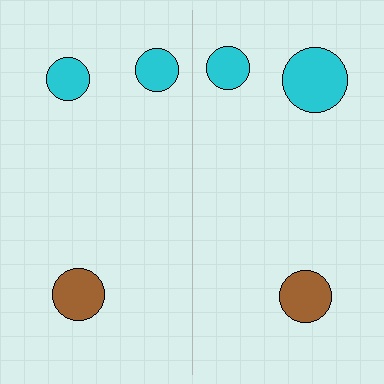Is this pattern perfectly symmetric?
No, the pattern is not perfectly symmetric. The cyan circle on the right side has a different size than its mirror counterpart.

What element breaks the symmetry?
The cyan circle on the right side has a different size than its mirror counterpart.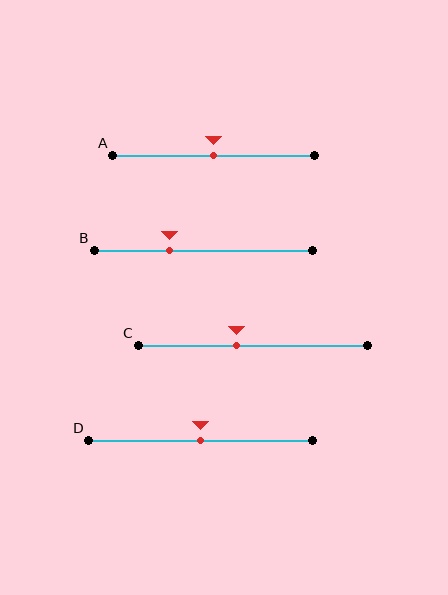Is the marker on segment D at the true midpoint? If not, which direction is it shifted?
Yes, the marker on segment D is at the true midpoint.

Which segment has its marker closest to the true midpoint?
Segment A has its marker closest to the true midpoint.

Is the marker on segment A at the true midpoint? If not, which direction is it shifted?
Yes, the marker on segment A is at the true midpoint.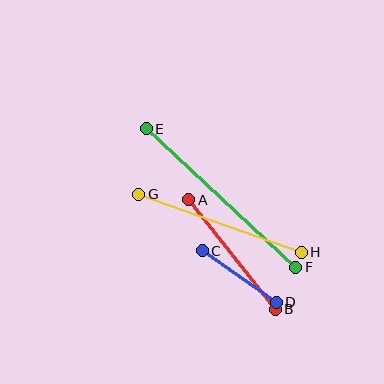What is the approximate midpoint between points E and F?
The midpoint is at approximately (221, 198) pixels.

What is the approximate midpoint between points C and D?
The midpoint is at approximately (239, 277) pixels.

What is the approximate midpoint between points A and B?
The midpoint is at approximately (232, 255) pixels.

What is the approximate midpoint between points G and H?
The midpoint is at approximately (220, 223) pixels.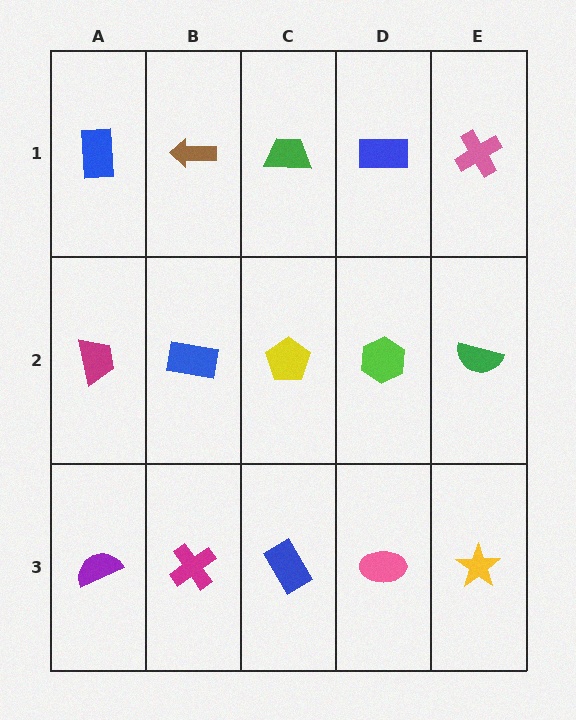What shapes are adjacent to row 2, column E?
A pink cross (row 1, column E), a yellow star (row 3, column E), a lime hexagon (row 2, column D).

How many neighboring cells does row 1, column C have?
3.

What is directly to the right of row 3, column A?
A magenta cross.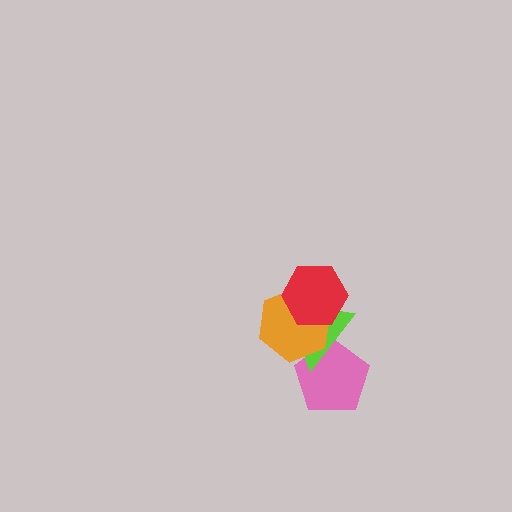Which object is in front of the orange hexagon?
The red hexagon is in front of the orange hexagon.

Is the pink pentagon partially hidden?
Yes, it is partially covered by another shape.